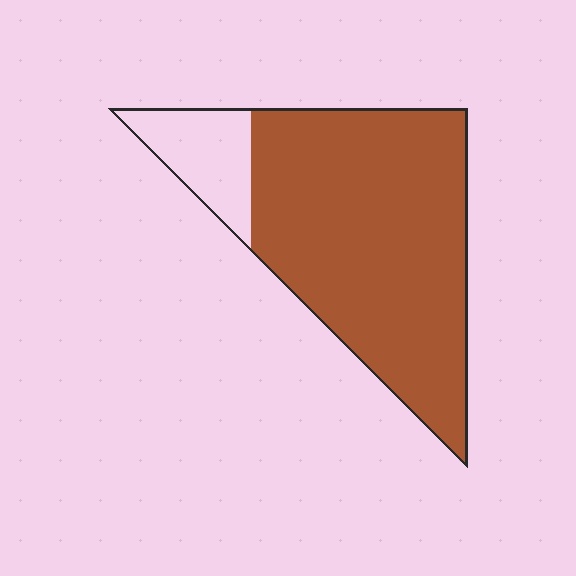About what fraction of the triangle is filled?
About five sixths (5/6).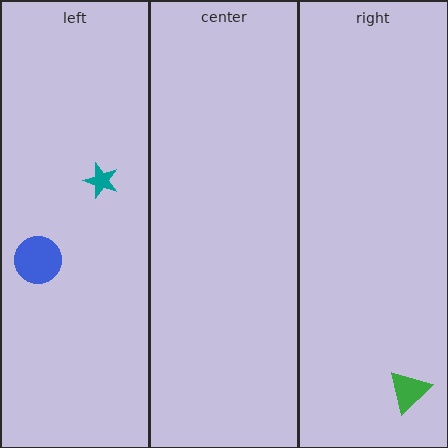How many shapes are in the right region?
1.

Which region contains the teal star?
The left region.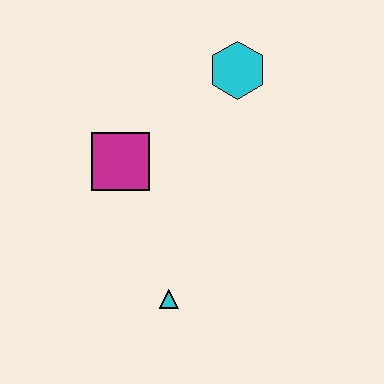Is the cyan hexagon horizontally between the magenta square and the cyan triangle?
No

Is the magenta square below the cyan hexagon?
Yes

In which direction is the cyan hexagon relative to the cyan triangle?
The cyan hexagon is above the cyan triangle.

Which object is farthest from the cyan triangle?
The cyan hexagon is farthest from the cyan triangle.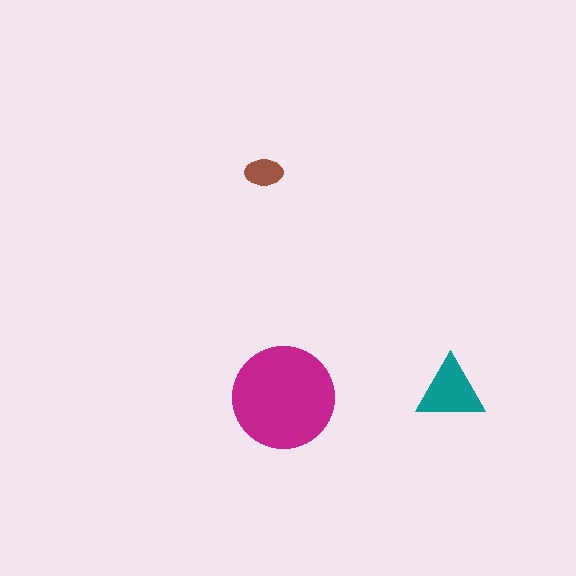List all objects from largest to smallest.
The magenta circle, the teal triangle, the brown ellipse.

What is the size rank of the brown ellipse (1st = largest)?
3rd.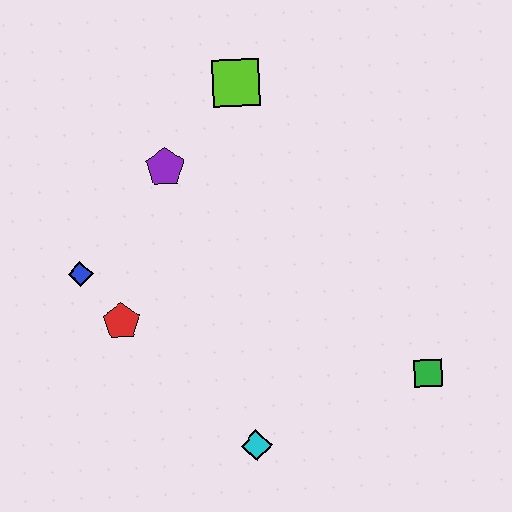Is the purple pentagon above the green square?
Yes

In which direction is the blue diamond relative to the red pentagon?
The blue diamond is above the red pentagon.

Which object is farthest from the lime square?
The cyan diamond is farthest from the lime square.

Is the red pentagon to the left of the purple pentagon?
Yes